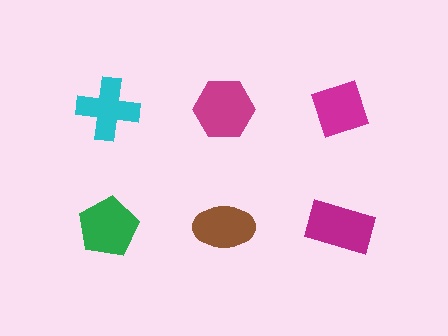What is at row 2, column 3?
A magenta rectangle.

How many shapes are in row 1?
3 shapes.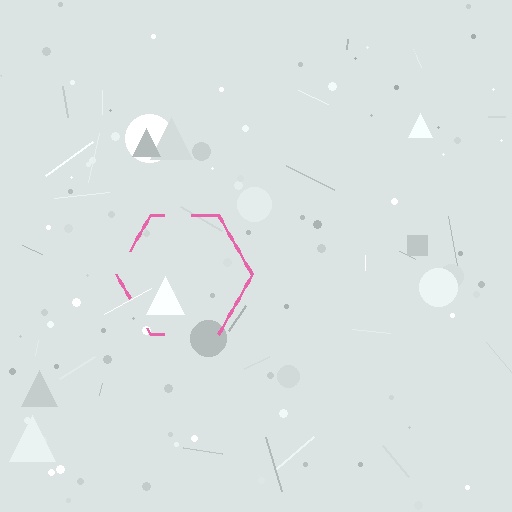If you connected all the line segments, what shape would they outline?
They would outline a hexagon.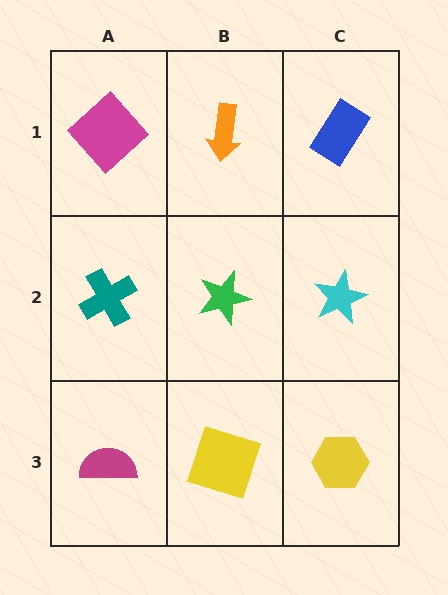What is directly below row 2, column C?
A yellow hexagon.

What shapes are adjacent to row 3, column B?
A green star (row 2, column B), a magenta semicircle (row 3, column A), a yellow hexagon (row 3, column C).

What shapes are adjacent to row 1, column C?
A cyan star (row 2, column C), an orange arrow (row 1, column B).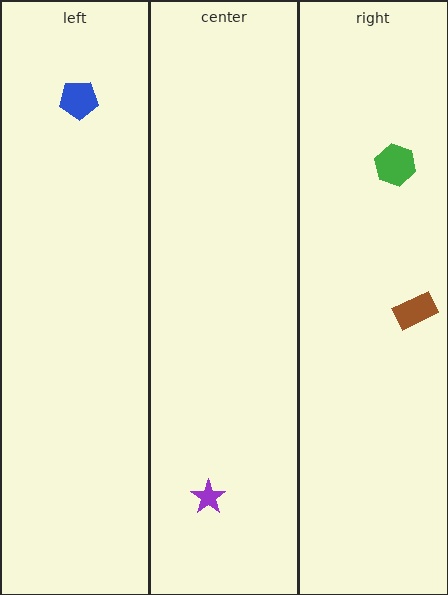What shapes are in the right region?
The brown rectangle, the green hexagon.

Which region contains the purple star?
The center region.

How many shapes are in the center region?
1.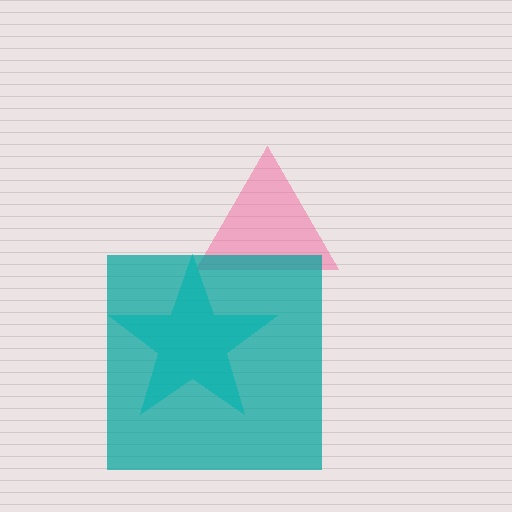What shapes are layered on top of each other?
The layered shapes are: a cyan star, a pink triangle, a teal square.